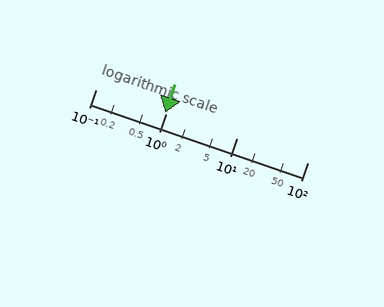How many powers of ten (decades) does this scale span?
The scale spans 3 decades, from 0.1 to 100.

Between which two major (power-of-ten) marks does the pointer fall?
The pointer is between 0.1 and 1.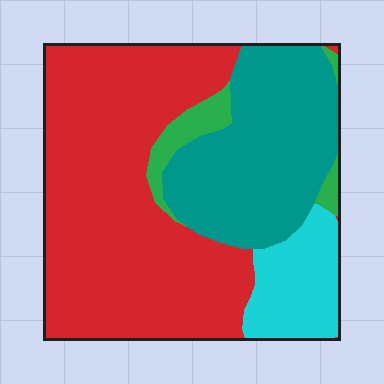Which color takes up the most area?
Red, at roughly 55%.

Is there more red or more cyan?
Red.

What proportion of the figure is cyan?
Cyan takes up about one eighth (1/8) of the figure.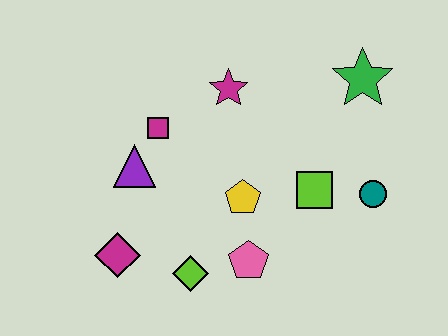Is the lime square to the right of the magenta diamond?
Yes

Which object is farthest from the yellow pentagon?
The green star is farthest from the yellow pentagon.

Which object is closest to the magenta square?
The purple triangle is closest to the magenta square.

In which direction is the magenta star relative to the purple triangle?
The magenta star is to the right of the purple triangle.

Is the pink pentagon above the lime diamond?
Yes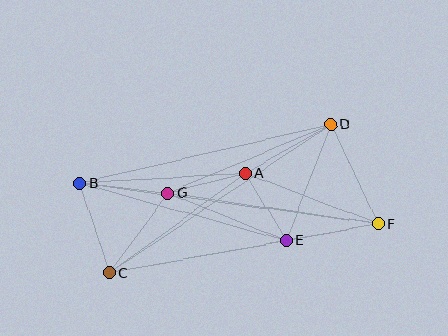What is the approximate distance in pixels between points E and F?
The distance between E and F is approximately 93 pixels.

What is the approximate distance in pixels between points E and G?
The distance between E and G is approximately 127 pixels.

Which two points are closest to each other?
Points A and E are closest to each other.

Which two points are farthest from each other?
Points B and F are farthest from each other.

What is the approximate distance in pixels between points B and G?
The distance between B and G is approximately 88 pixels.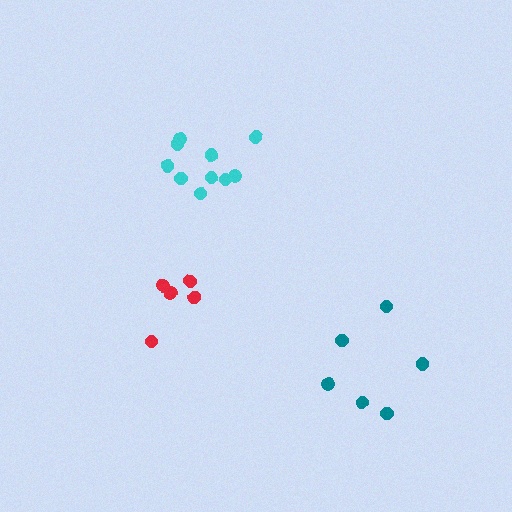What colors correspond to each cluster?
The clusters are colored: red, cyan, teal.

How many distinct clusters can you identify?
There are 3 distinct clusters.